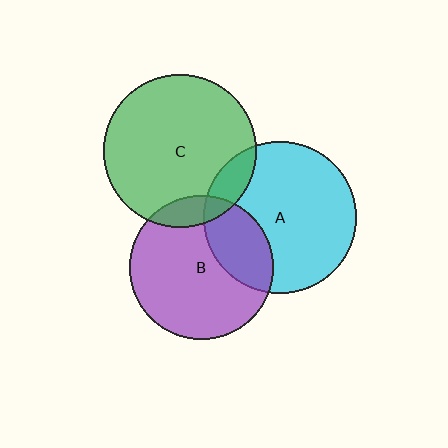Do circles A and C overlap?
Yes.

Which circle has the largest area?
Circle C (green).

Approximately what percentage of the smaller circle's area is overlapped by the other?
Approximately 10%.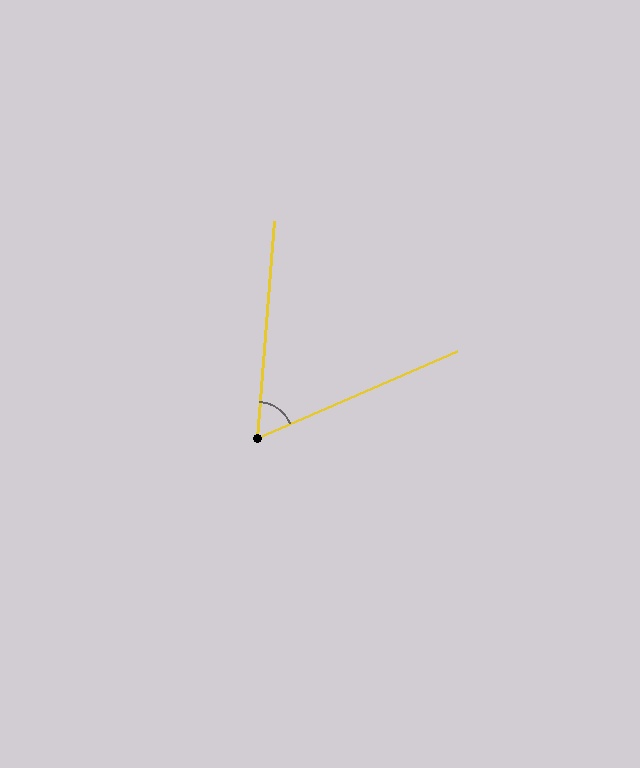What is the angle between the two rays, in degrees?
Approximately 62 degrees.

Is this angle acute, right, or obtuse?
It is acute.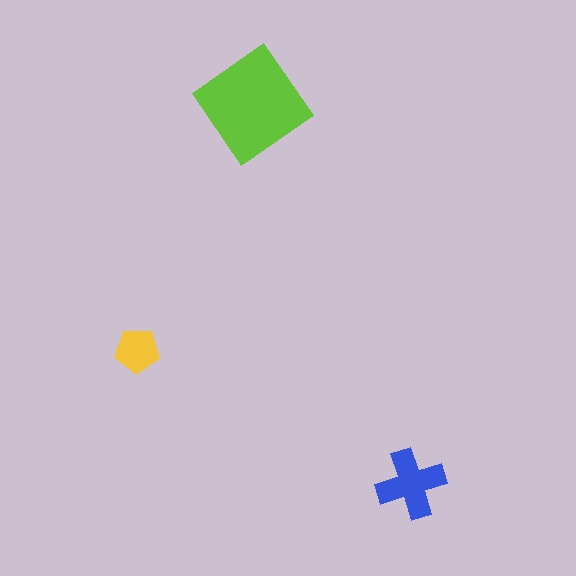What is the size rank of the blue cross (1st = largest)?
2nd.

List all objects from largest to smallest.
The lime diamond, the blue cross, the yellow pentagon.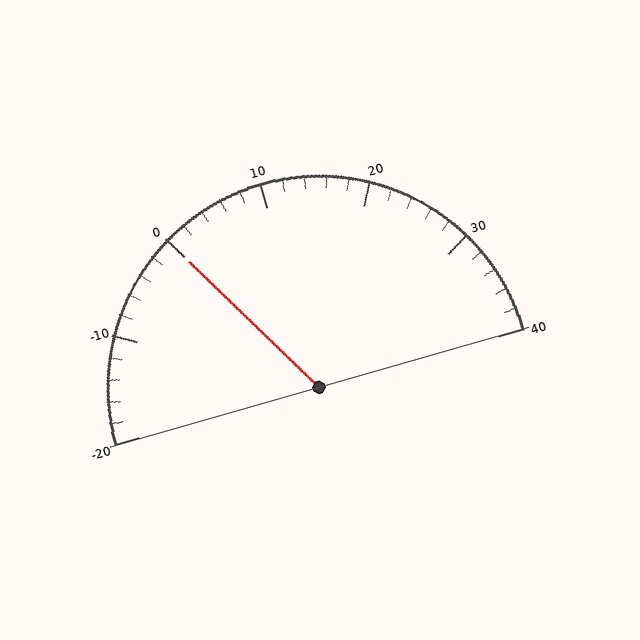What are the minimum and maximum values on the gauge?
The gauge ranges from -20 to 40.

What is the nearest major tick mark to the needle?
The nearest major tick mark is 0.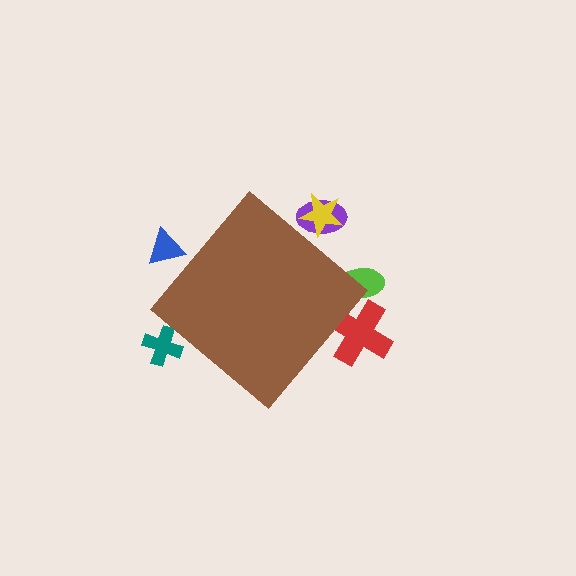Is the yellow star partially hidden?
Yes, the yellow star is partially hidden behind the brown diamond.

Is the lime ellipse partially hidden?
Yes, the lime ellipse is partially hidden behind the brown diamond.